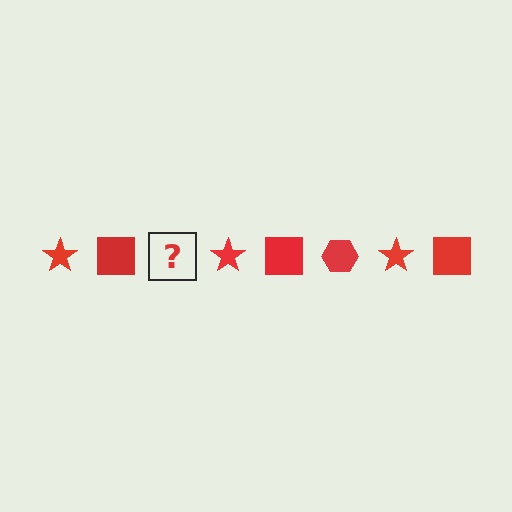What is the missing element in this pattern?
The missing element is a red hexagon.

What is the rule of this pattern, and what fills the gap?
The rule is that the pattern cycles through star, square, hexagon shapes in red. The gap should be filled with a red hexagon.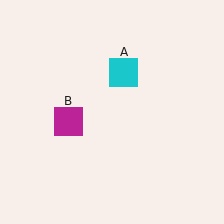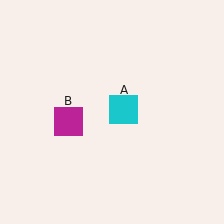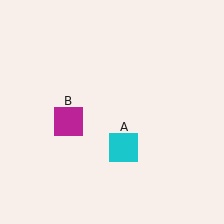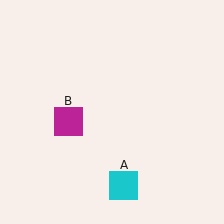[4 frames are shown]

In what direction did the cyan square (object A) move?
The cyan square (object A) moved down.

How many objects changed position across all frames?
1 object changed position: cyan square (object A).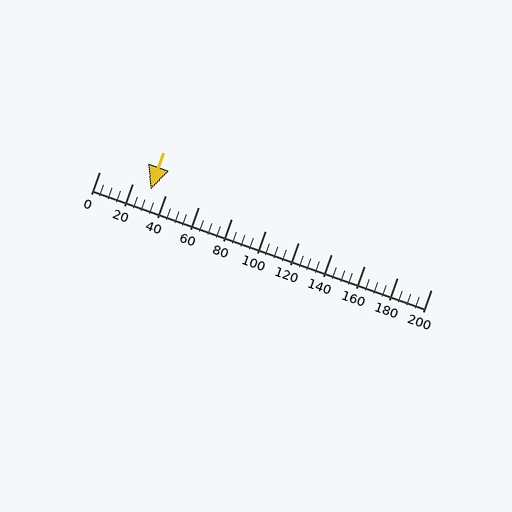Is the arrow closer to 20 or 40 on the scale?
The arrow is closer to 40.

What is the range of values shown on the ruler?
The ruler shows values from 0 to 200.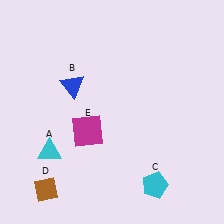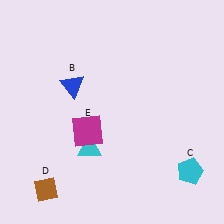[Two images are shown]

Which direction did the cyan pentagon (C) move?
The cyan pentagon (C) moved right.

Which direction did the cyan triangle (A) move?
The cyan triangle (A) moved right.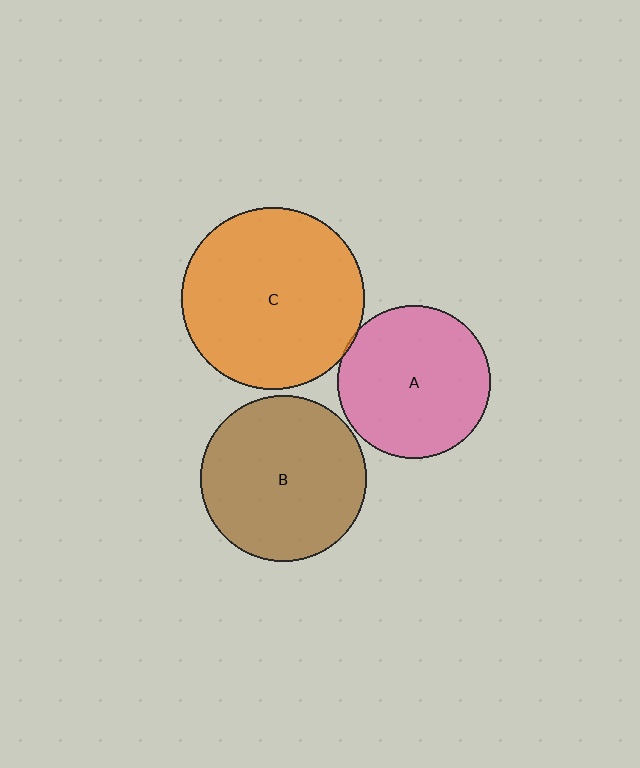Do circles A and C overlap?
Yes.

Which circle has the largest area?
Circle C (orange).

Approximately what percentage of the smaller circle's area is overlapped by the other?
Approximately 5%.